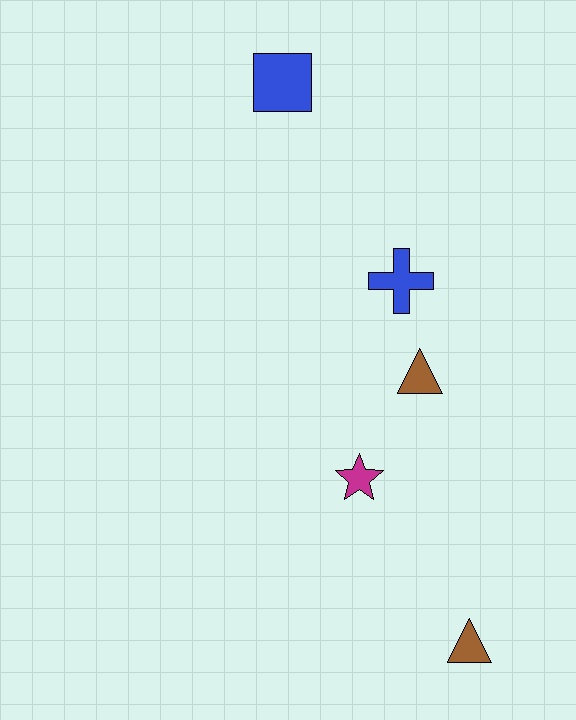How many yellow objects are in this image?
There are no yellow objects.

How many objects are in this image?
There are 5 objects.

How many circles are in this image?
There are no circles.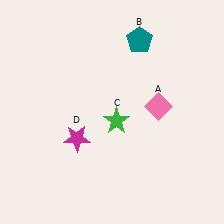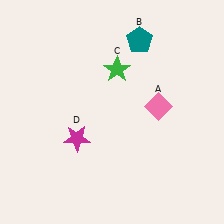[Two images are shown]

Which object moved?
The green star (C) moved up.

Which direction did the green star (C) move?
The green star (C) moved up.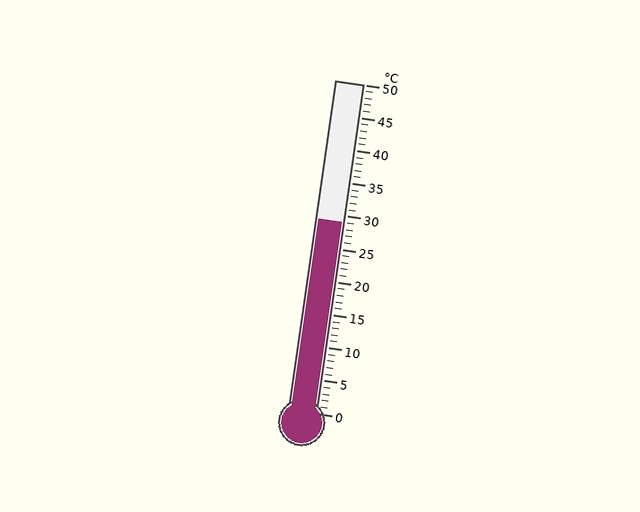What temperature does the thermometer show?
The thermometer shows approximately 29°C.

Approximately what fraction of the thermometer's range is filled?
The thermometer is filled to approximately 60% of its range.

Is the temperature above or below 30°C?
The temperature is below 30°C.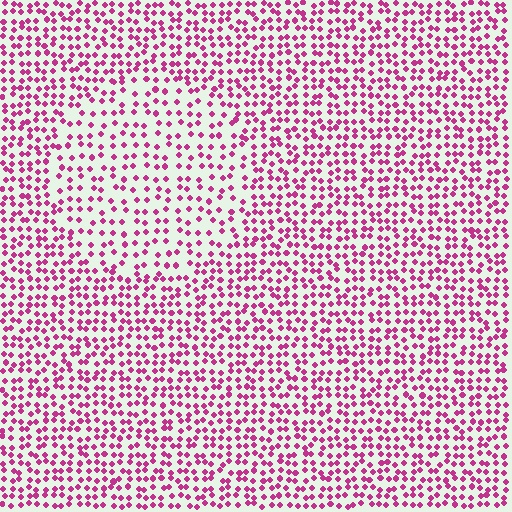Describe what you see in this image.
The image contains small magenta elements arranged at two different densities. A circle-shaped region is visible where the elements are less densely packed than the surrounding area.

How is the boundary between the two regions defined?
The boundary is defined by a change in element density (approximately 1.7x ratio). All elements are the same color, size, and shape.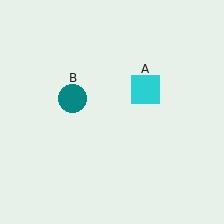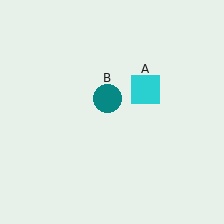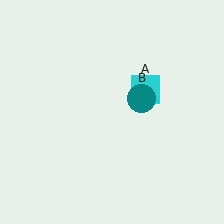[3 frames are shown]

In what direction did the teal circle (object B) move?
The teal circle (object B) moved right.